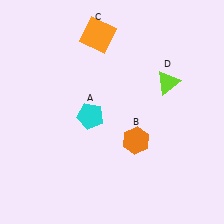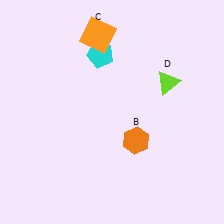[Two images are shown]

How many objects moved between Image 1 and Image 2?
1 object moved between the two images.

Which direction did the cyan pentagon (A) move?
The cyan pentagon (A) moved up.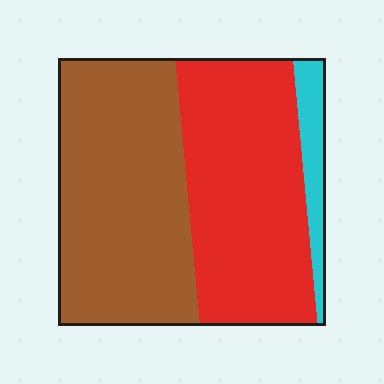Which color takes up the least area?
Cyan, at roughly 10%.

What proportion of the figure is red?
Red takes up between a quarter and a half of the figure.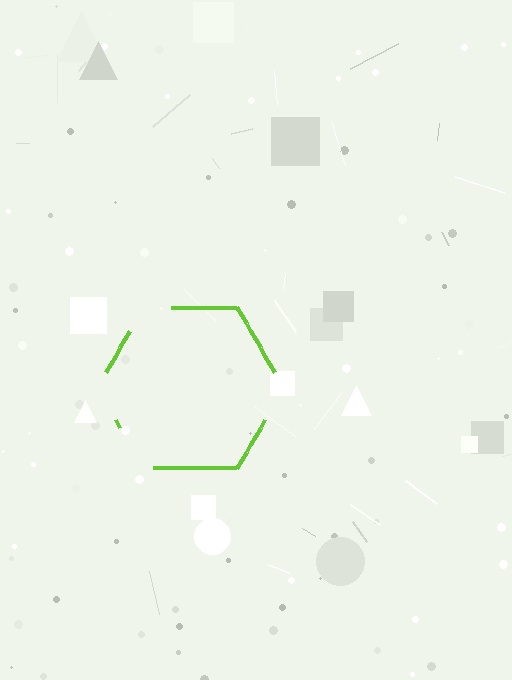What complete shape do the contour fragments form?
The contour fragments form a hexagon.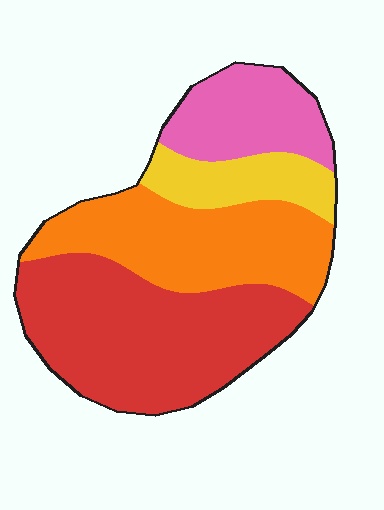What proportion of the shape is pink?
Pink takes up less than a quarter of the shape.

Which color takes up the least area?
Yellow, at roughly 10%.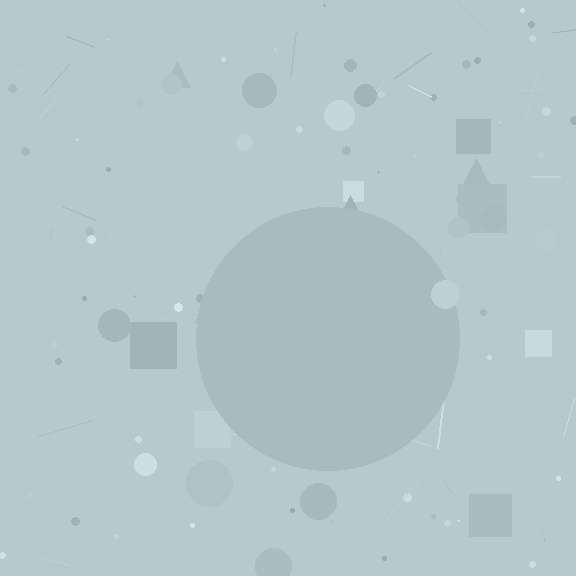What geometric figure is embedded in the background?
A circle is embedded in the background.